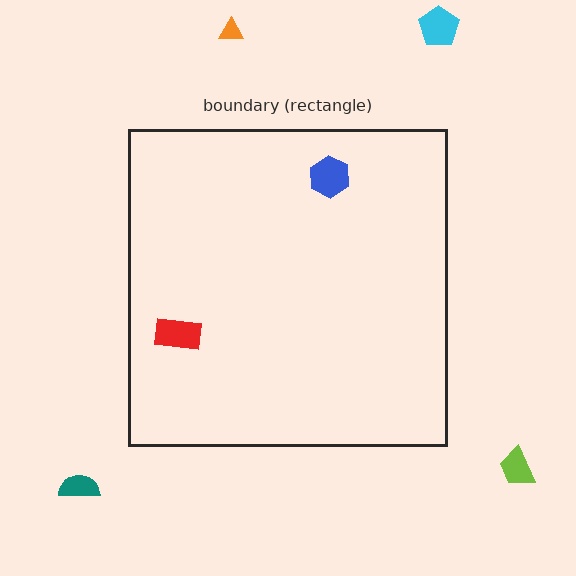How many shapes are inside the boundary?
2 inside, 4 outside.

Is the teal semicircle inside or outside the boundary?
Outside.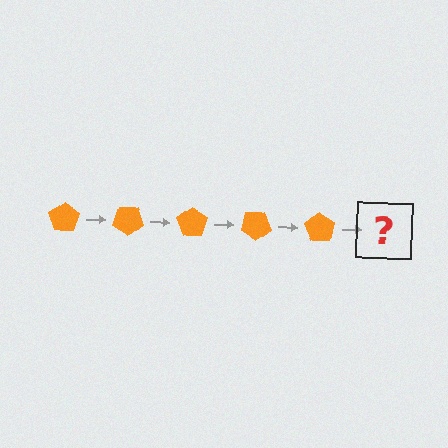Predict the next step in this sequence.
The next step is an orange pentagon rotated 175 degrees.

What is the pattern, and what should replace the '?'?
The pattern is that the pentagon rotates 35 degrees each step. The '?' should be an orange pentagon rotated 175 degrees.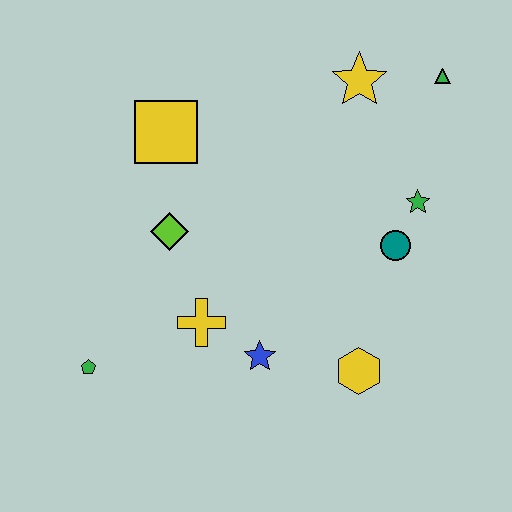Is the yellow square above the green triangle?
No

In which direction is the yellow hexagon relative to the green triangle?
The yellow hexagon is below the green triangle.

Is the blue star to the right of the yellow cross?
Yes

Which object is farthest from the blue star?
The green triangle is farthest from the blue star.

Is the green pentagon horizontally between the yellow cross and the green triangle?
No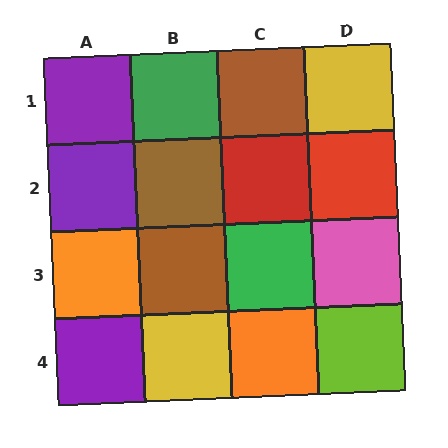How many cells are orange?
2 cells are orange.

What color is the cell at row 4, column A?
Purple.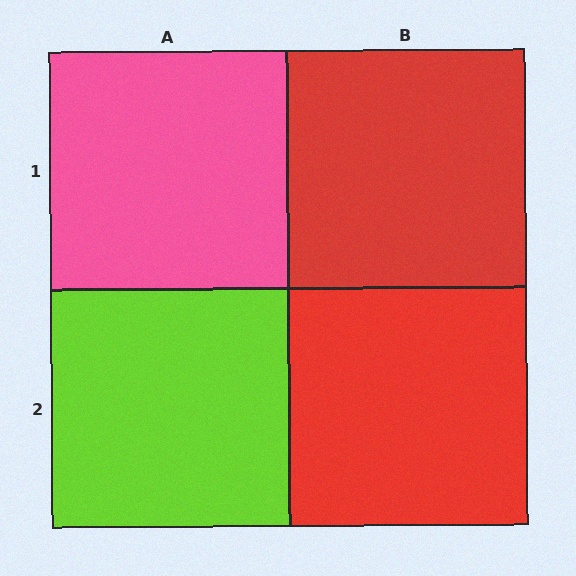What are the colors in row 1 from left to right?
Pink, red.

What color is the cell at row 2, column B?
Red.